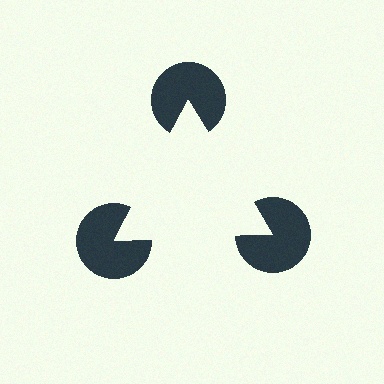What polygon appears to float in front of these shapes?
An illusory triangle — its edges are inferred from the aligned wedge cuts in the pac-man discs, not physically drawn.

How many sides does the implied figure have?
3 sides.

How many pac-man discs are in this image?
There are 3 — one at each vertex of the illusory triangle.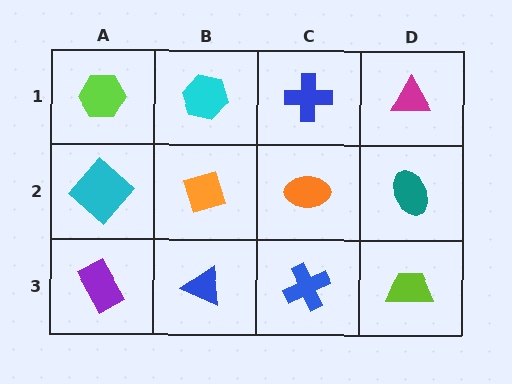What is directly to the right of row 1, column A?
A cyan hexagon.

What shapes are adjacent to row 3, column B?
An orange diamond (row 2, column B), a purple rectangle (row 3, column A), a blue cross (row 3, column C).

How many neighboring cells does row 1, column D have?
2.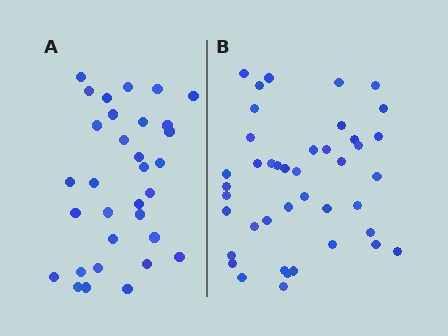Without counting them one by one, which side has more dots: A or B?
Region B (the right region) has more dots.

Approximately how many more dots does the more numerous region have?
Region B has roughly 10 or so more dots than region A.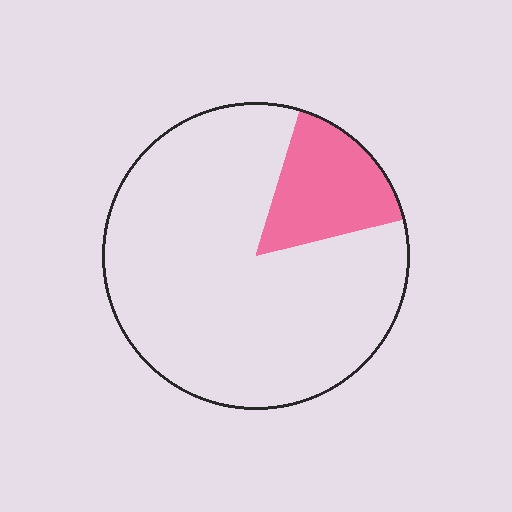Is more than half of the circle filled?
No.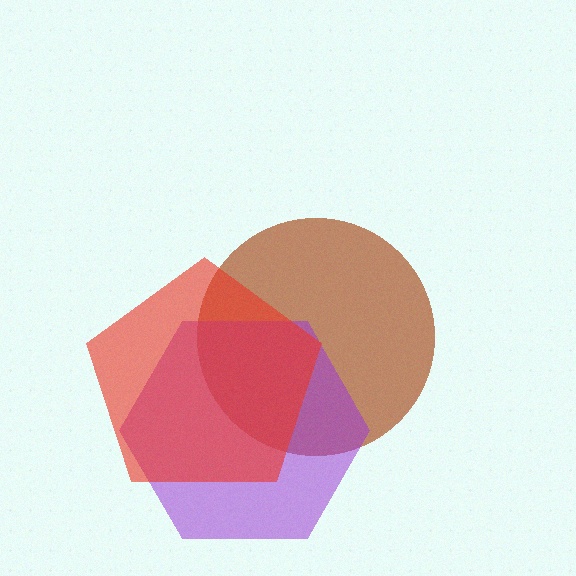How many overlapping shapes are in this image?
There are 3 overlapping shapes in the image.